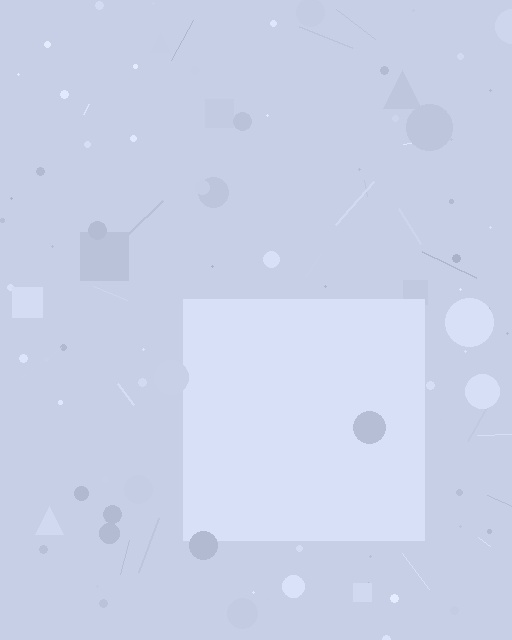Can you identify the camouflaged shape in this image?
The camouflaged shape is a square.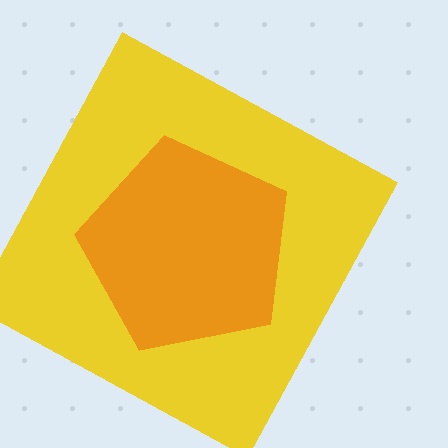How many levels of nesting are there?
2.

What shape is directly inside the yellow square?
The orange pentagon.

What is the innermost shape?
The orange pentagon.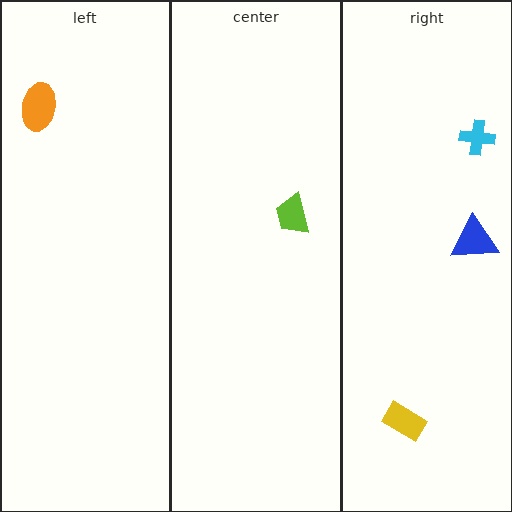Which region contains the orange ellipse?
The left region.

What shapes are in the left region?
The orange ellipse.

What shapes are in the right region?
The cyan cross, the yellow rectangle, the blue triangle.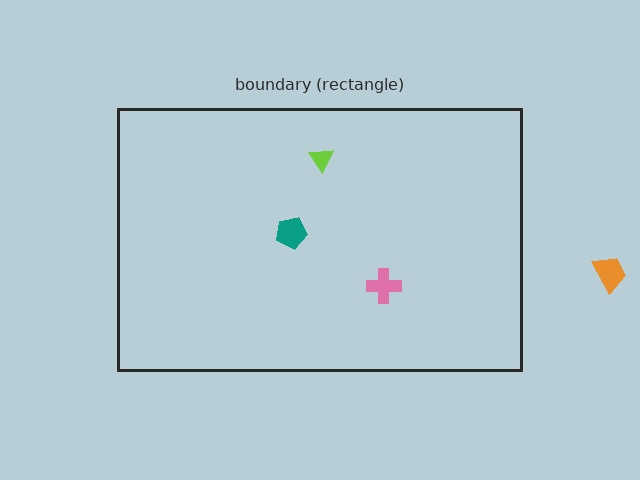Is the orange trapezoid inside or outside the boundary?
Outside.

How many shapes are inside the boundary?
3 inside, 1 outside.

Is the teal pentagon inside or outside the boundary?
Inside.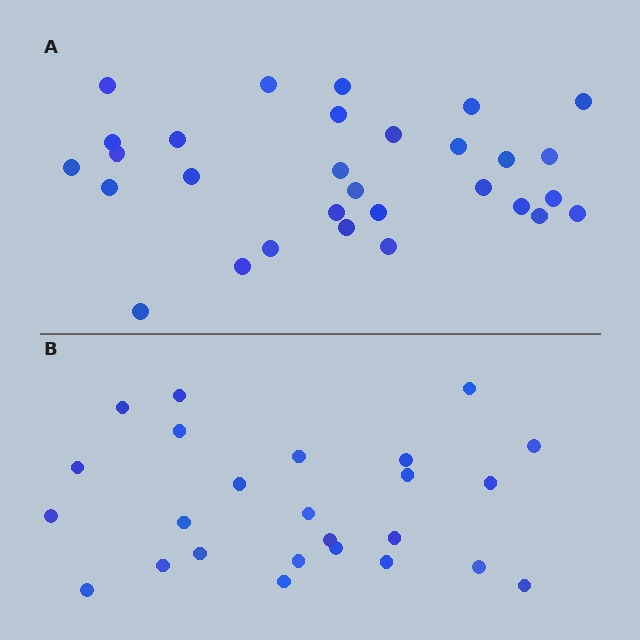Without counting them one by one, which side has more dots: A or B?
Region A (the top region) has more dots.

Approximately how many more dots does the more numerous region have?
Region A has about 5 more dots than region B.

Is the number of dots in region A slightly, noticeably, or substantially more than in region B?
Region A has only slightly more — the two regions are fairly close. The ratio is roughly 1.2 to 1.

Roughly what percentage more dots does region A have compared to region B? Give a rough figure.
About 20% more.